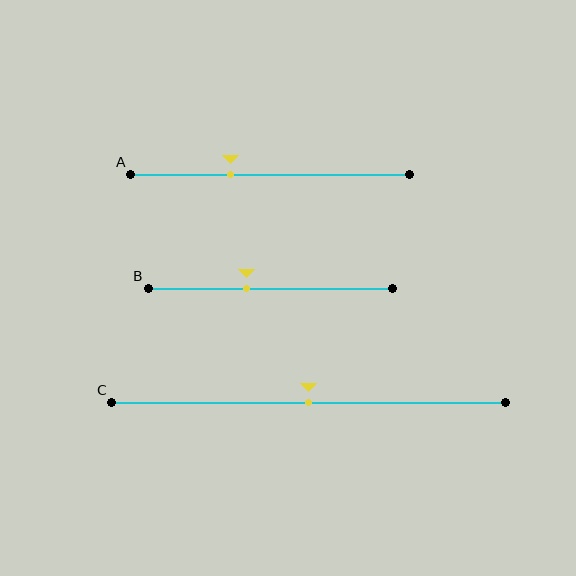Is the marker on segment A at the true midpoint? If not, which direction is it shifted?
No, the marker on segment A is shifted to the left by about 14% of the segment length.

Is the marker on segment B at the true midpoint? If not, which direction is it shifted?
No, the marker on segment B is shifted to the left by about 10% of the segment length.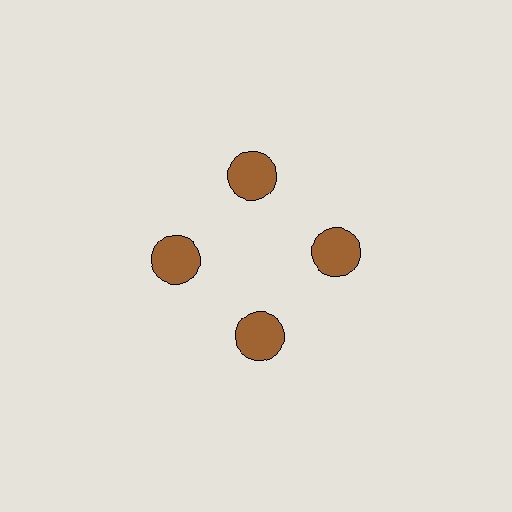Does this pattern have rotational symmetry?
Yes, this pattern has 4-fold rotational symmetry. It looks the same after rotating 90 degrees around the center.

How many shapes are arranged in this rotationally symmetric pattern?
There are 4 shapes, arranged in 4 groups of 1.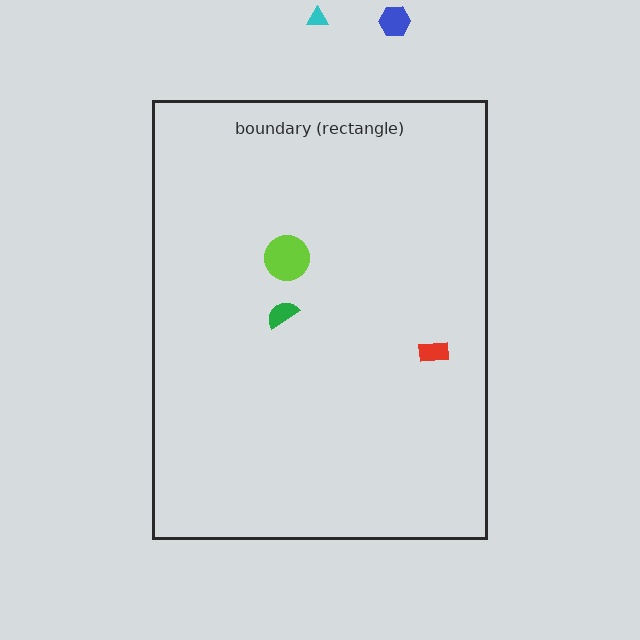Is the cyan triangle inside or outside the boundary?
Outside.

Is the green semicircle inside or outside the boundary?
Inside.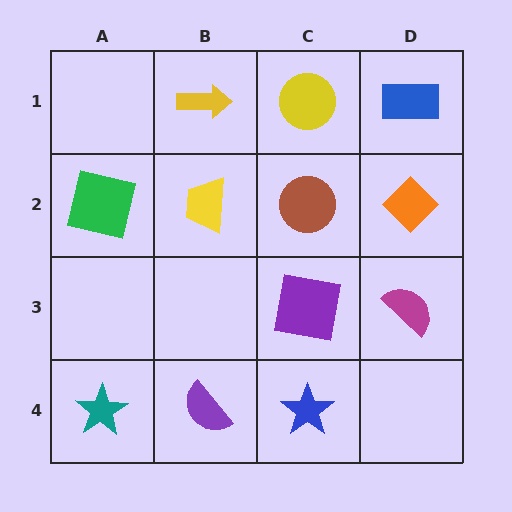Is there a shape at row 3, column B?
No, that cell is empty.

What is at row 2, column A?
A green square.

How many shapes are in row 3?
2 shapes.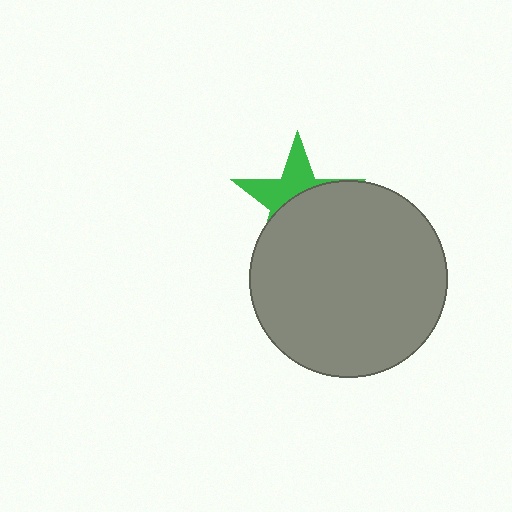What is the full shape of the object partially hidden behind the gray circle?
The partially hidden object is a green star.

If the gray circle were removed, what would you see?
You would see the complete green star.